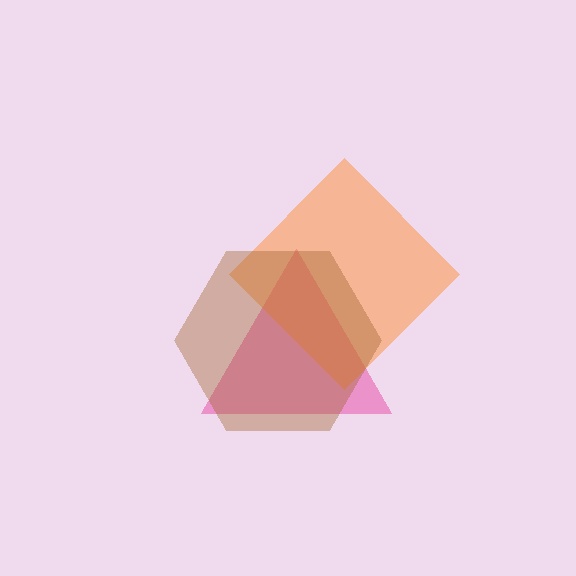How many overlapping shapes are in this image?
There are 3 overlapping shapes in the image.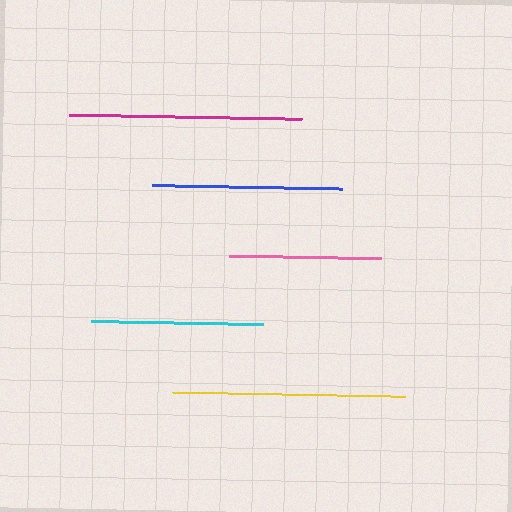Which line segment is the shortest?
The pink line is the shortest at approximately 152 pixels.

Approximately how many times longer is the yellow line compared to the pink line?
The yellow line is approximately 1.5 times the length of the pink line.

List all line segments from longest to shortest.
From longest to shortest: magenta, yellow, blue, cyan, pink.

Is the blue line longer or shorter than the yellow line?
The yellow line is longer than the blue line.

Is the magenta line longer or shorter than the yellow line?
The magenta line is longer than the yellow line.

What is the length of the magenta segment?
The magenta segment is approximately 233 pixels long.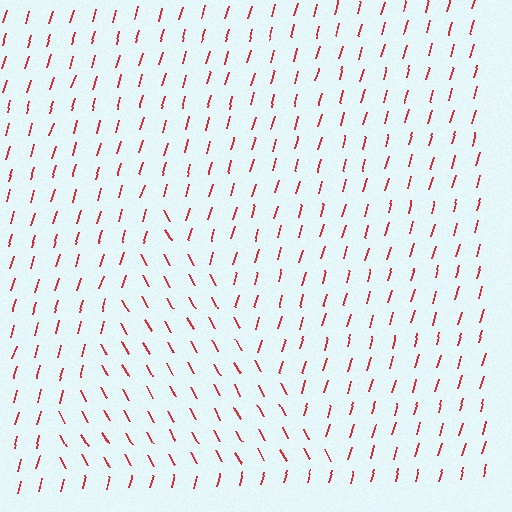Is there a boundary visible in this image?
Yes, there is a texture boundary formed by a change in line orientation.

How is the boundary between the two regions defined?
The boundary is defined purely by a change in line orientation (approximately 45 degrees difference). All lines are the same color and thickness.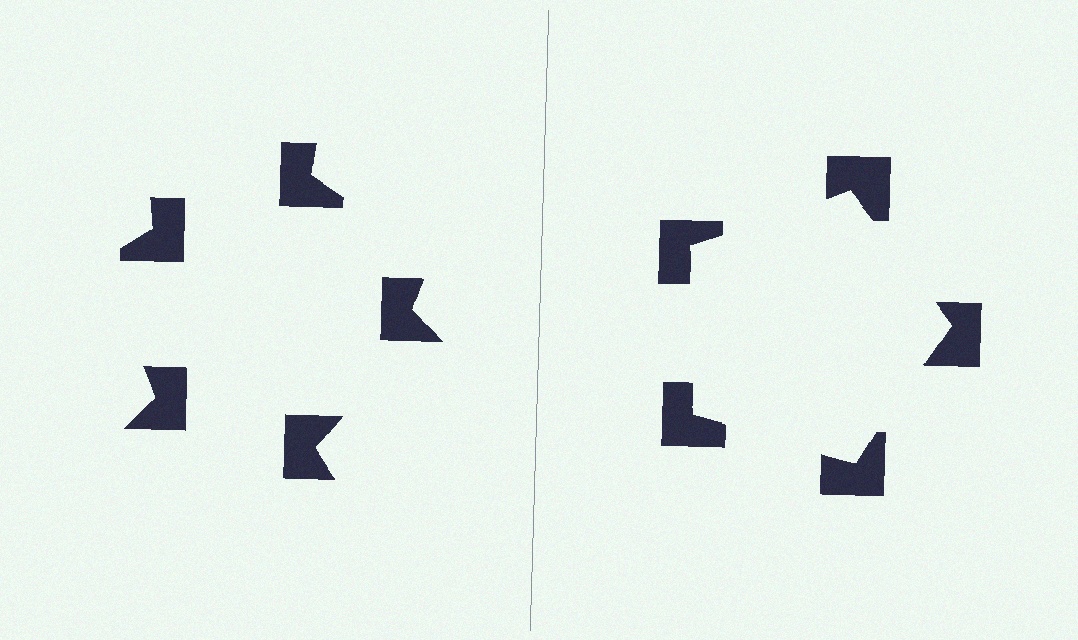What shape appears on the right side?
An illusory pentagon.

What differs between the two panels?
The notched squares are positioned identically on both sides; only the wedge orientations differ. On the right they align to a pentagon; on the left they are misaligned.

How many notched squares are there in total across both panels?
10 — 5 on each side.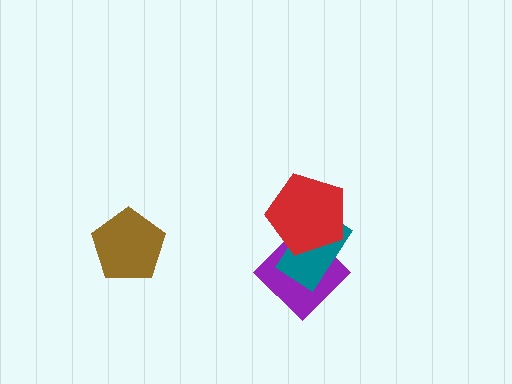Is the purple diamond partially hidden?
Yes, it is partially covered by another shape.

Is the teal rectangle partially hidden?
Yes, it is partially covered by another shape.